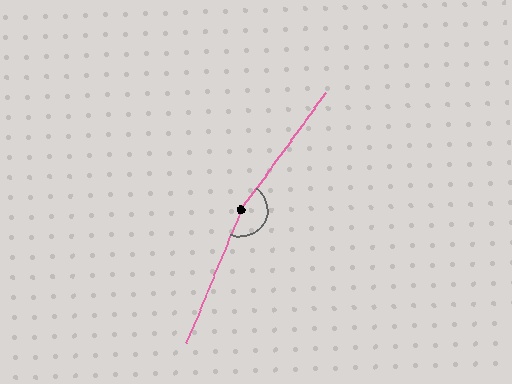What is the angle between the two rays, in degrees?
Approximately 166 degrees.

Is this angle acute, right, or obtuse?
It is obtuse.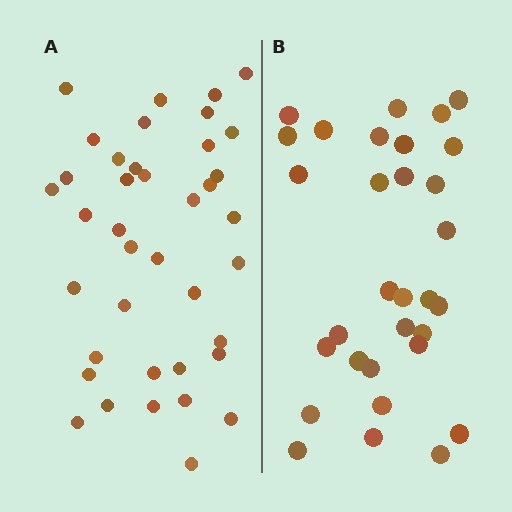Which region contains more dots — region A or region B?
Region A (the left region) has more dots.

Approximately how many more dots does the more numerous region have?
Region A has roughly 8 or so more dots than region B.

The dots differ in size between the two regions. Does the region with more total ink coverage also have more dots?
No. Region B has more total ink coverage because its dots are larger, but region A actually contains more individual dots. Total area can be misleading — the number of items is what matters here.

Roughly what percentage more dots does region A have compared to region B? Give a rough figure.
About 25% more.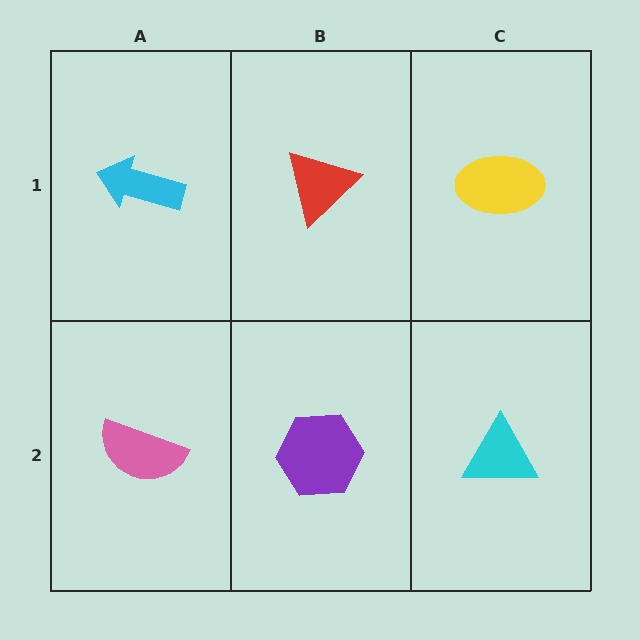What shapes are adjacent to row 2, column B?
A red triangle (row 1, column B), a pink semicircle (row 2, column A), a cyan triangle (row 2, column C).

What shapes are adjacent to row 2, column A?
A cyan arrow (row 1, column A), a purple hexagon (row 2, column B).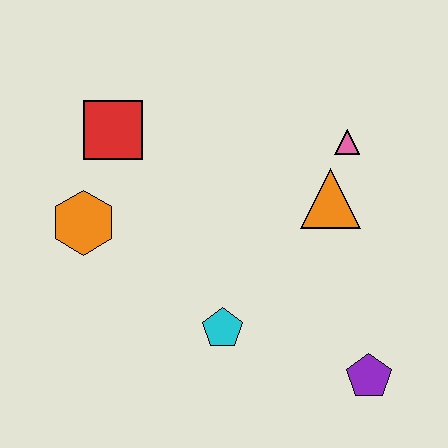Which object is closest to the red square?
The orange hexagon is closest to the red square.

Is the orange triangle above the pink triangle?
No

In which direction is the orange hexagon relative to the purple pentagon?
The orange hexagon is to the left of the purple pentagon.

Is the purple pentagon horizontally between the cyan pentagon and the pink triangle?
No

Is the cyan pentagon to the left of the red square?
No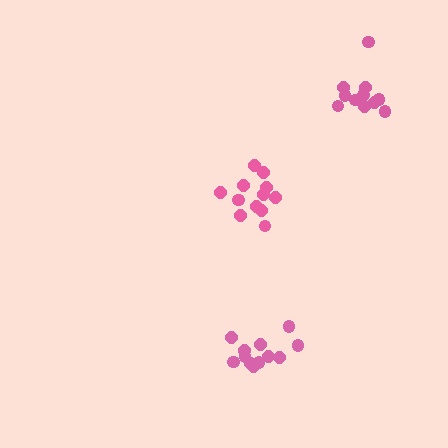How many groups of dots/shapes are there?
There are 3 groups.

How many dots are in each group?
Group 1: 11 dots, Group 2: 12 dots, Group 3: 12 dots (35 total).